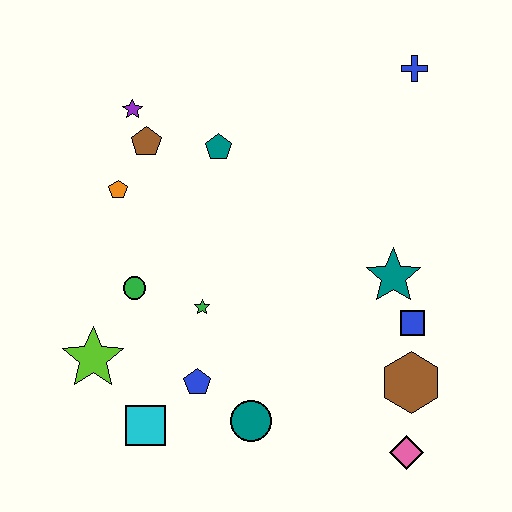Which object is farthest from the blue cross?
The cyan square is farthest from the blue cross.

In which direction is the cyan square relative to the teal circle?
The cyan square is to the left of the teal circle.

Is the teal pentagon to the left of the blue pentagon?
No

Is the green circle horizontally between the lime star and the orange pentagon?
No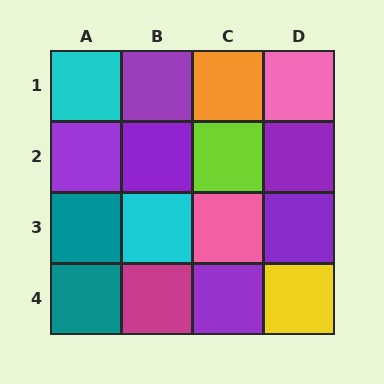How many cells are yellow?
1 cell is yellow.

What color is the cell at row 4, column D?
Yellow.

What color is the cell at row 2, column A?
Purple.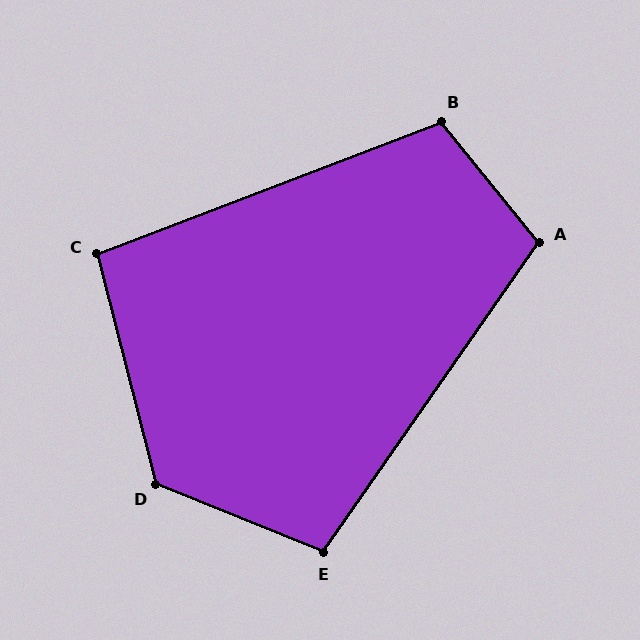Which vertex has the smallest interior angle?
C, at approximately 97 degrees.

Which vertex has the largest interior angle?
D, at approximately 126 degrees.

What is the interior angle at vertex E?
Approximately 103 degrees (obtuse).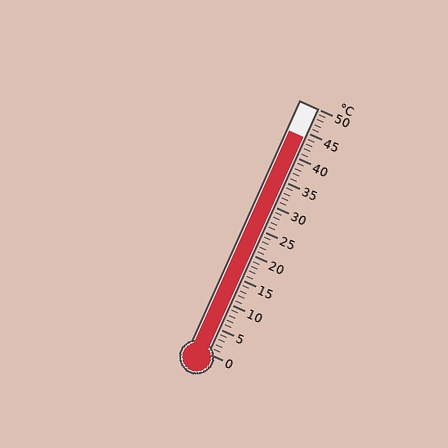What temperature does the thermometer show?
The thermometer shows approximately 44°C.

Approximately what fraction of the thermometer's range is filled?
The thermometer is filled to approximately 90% of its range.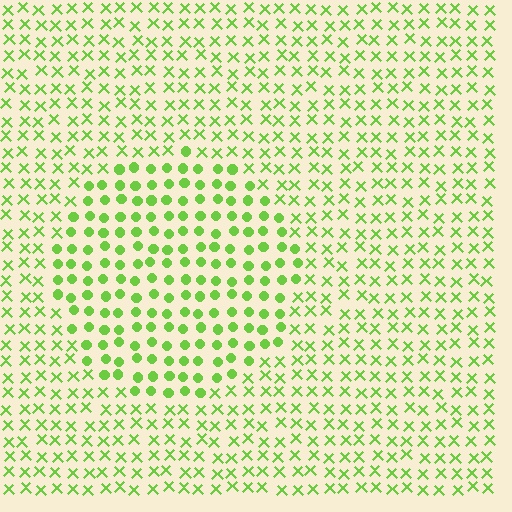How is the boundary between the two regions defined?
The boundary is defined by a change in element shape: circles inside vs. X marks outside. All elements share the same color and spacing.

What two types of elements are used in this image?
The image uses circles inside the circle region and X marks outside it.